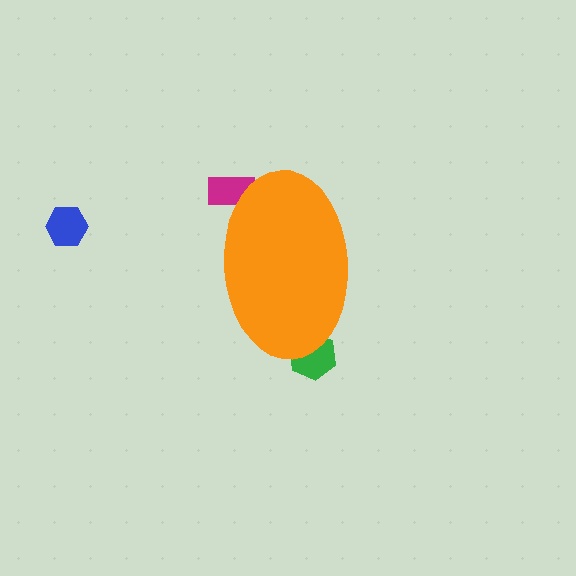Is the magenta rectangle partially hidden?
Yes, the magenta rectangle is partially hidden behind the orange ellipse.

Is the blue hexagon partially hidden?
No, the blue hexagon is fully visible.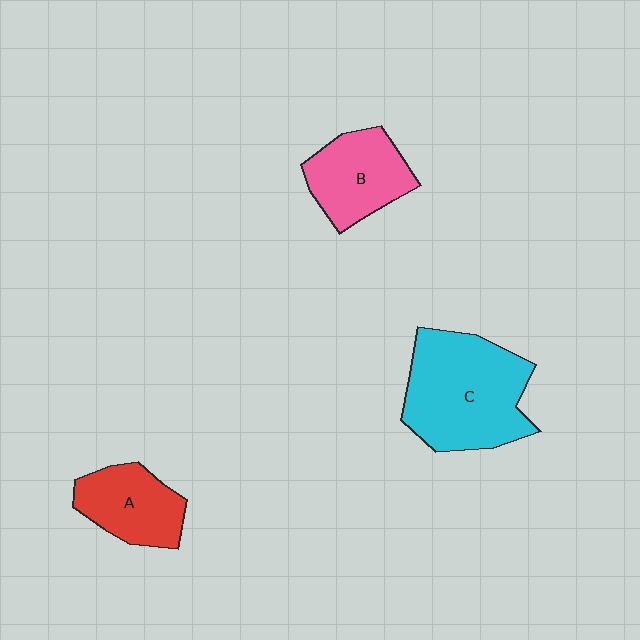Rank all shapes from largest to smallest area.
From largest to smallest: C (cyan), B (pink), A (red).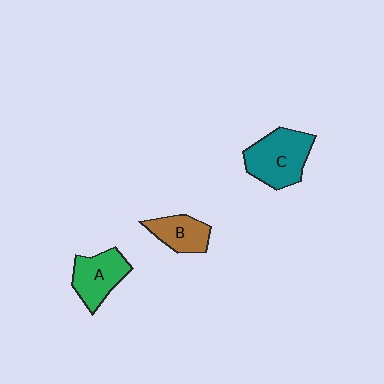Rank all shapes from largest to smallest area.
From largest to smallest: C (teal), A (green), B (brown).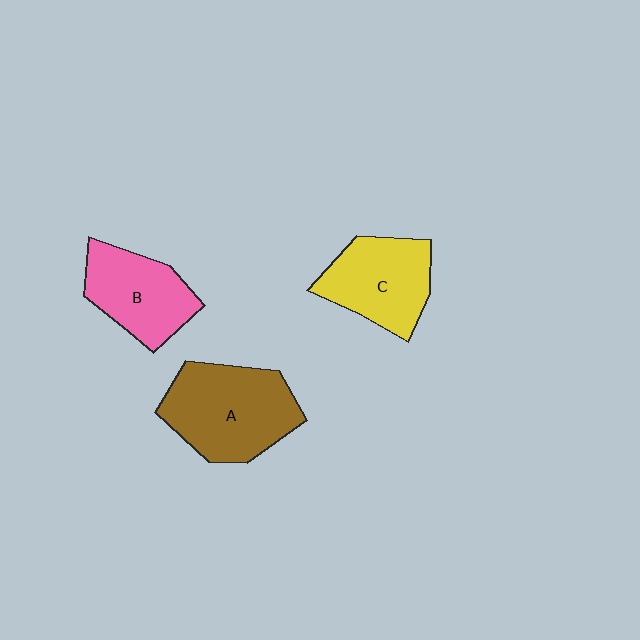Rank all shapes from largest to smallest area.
From largest to smallest: A (brown), C (yellow), B (pink).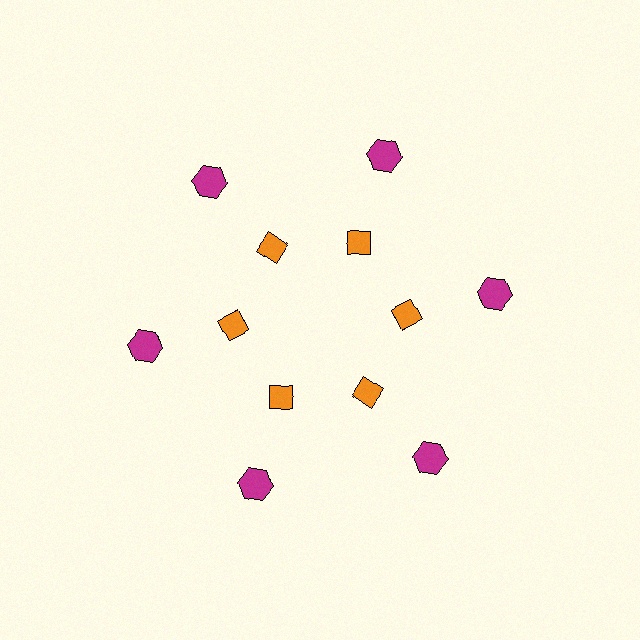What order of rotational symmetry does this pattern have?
This pattern has 6-fold rotational symmetry.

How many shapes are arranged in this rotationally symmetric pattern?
There are 12 shapes, arranged in 6 groups of 2.